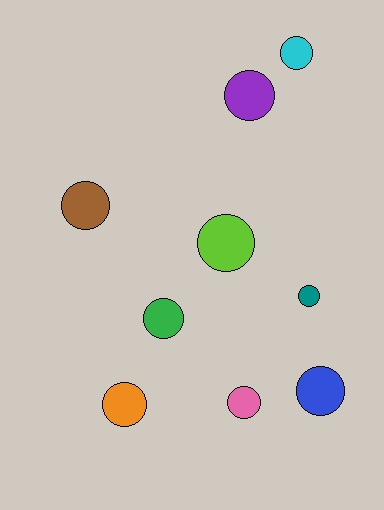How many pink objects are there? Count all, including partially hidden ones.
There is 1 pink object.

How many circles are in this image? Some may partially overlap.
There are 9 circles.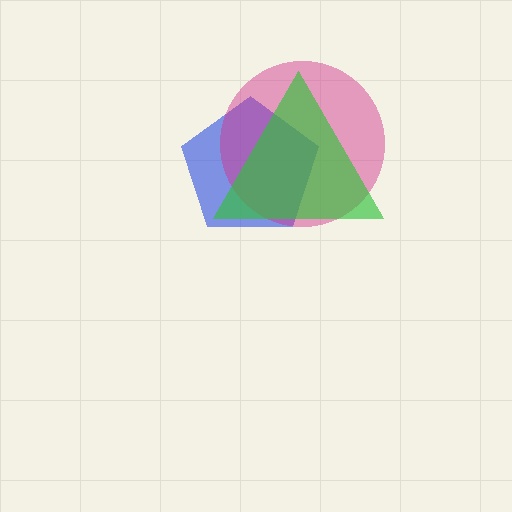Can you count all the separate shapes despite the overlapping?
Yes, there are 3 separate shapes.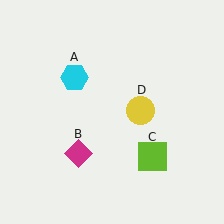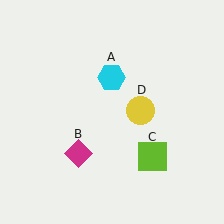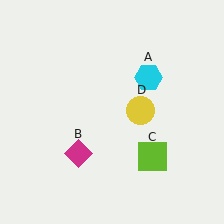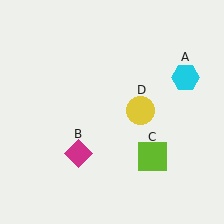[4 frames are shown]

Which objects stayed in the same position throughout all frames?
Magenta diamond (object B) and lime square (object C) and yellow circle (object D) remained stationary.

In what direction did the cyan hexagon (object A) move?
The cyan hexagon (object A) moved right.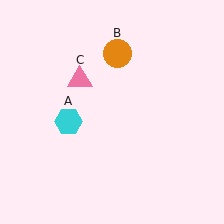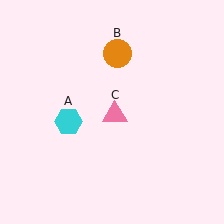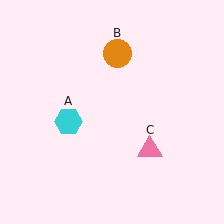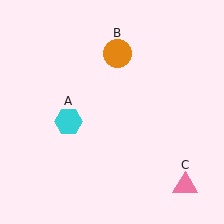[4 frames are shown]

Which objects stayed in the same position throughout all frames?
Cyan hexagon (object A) and orange circle (object B) remained stationary.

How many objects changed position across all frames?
1 object changed position: pink triangle (object C).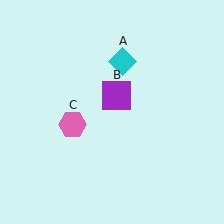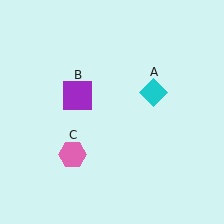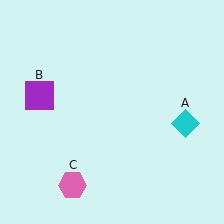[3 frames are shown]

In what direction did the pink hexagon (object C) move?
The pink hexagon (object C) moved down.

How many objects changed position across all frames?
3 objects changed position: cyan diamond (object A), purple square (object B), pink hexagon (object C).